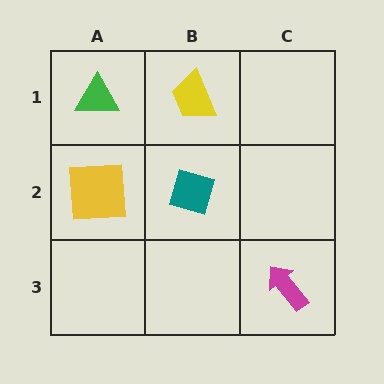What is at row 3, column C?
A magenta arrow.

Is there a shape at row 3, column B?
No, that cell is empty.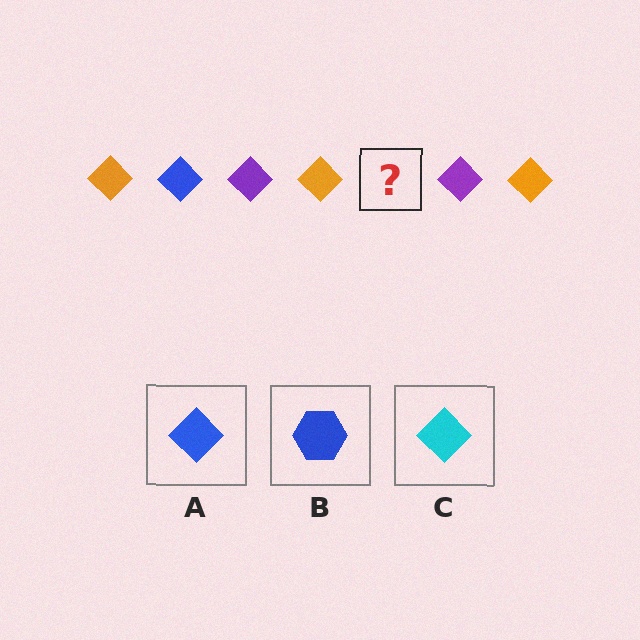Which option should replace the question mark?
Option A.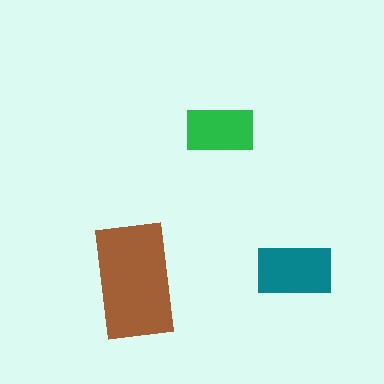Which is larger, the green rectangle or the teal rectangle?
The teal one.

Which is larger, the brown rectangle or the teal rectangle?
The brown one.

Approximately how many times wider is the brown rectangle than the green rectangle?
About 1.5 times wider.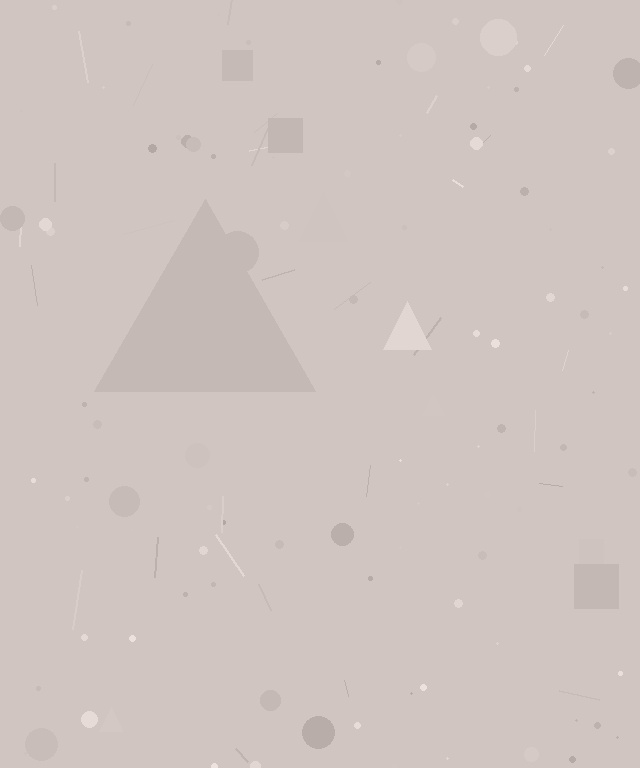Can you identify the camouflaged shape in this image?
The camouflaged shape is a triangle.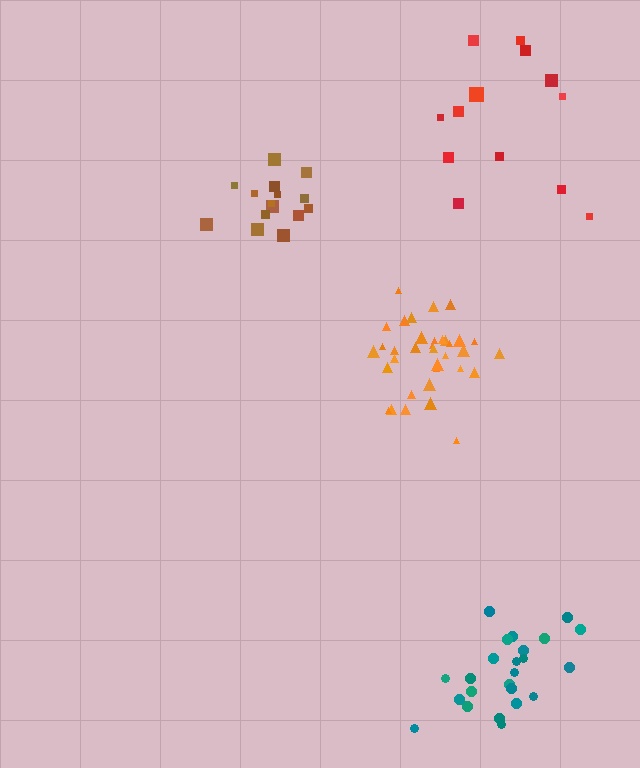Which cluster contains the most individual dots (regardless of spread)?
Orange (35).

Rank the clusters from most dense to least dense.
orange, teal, brown, red.